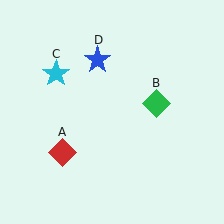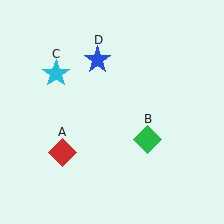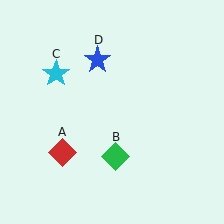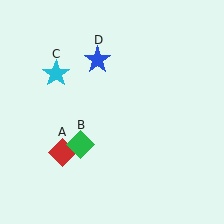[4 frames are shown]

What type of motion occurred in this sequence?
The green diamond (object B) rotated clockwise around the center of the scene.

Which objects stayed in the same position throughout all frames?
Red diamond (object A) and cyan star (object C) and blue star (object D) remained stationary.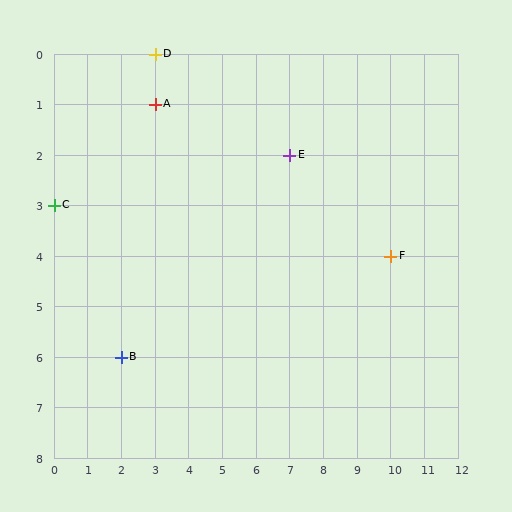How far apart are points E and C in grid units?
Points E and C are 7 columns and 1 row apart (about 7.1 grid units diagonally).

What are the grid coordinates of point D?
Point D is at grid coordinates (3, 0).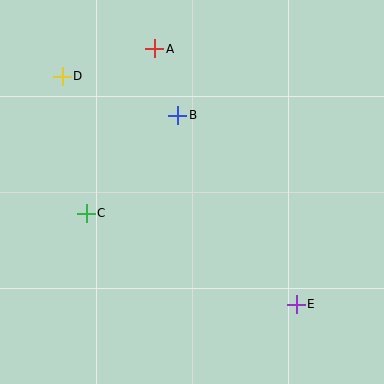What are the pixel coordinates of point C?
Point C is at (86, 213).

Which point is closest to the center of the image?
Point B at (178, 115) is closest to the center.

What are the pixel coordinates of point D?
Point D is at (62, 76).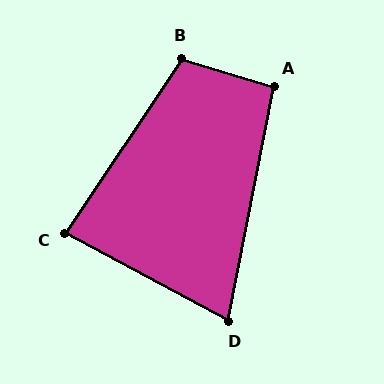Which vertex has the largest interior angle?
B, at approximately 107 degrees.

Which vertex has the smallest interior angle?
D, at approximately 73 degrees.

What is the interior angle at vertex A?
Approximately 96 degrees (obtuse).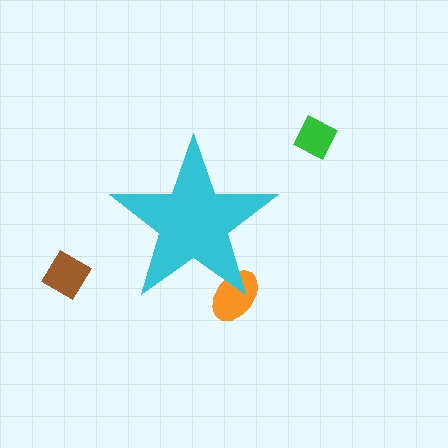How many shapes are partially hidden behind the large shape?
1 shape is partially hidden.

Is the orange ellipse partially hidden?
Yes, the orange ellipse is partially hidden behind the cyan star.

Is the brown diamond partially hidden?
No, the brown diamond is fully visible.